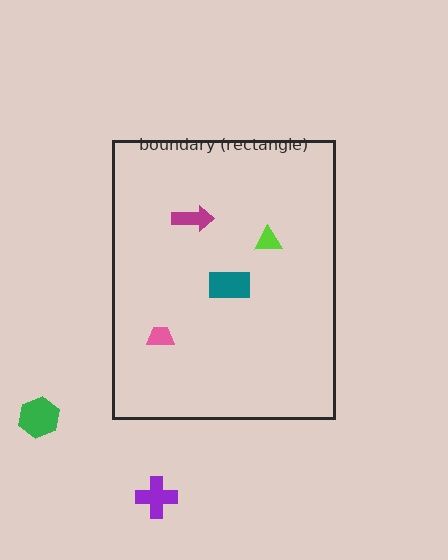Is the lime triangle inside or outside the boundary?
Inside.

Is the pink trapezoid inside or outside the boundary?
Inside.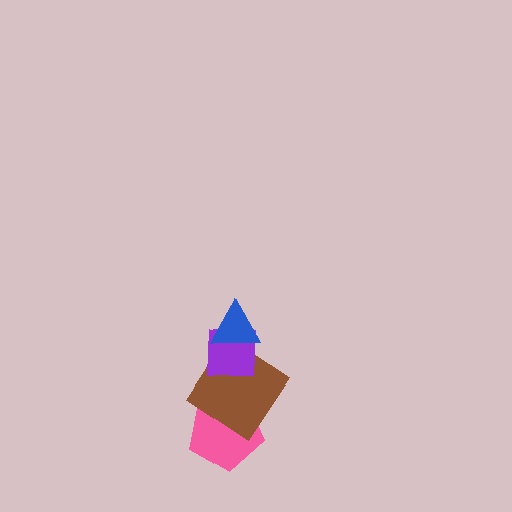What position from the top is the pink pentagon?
The pink pentagon is 4th from the top.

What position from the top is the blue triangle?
The blue triangle is 1st from the top.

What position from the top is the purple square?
The purple square is 2nd from the top.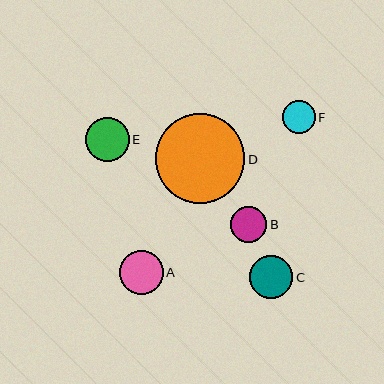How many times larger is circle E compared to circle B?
Circle E is approximately 1.2 times the size of circle B.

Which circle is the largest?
Circle D is the largest with a size of approximately 90 pixels.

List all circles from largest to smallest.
From largest to smallest: D, A, C, E, B, F.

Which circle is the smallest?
Circle F is the smallest with a size of approximately 33 pixels.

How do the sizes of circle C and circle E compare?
Circle C and circle E are approximately the same size.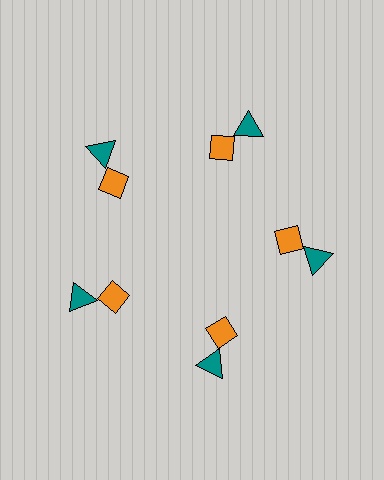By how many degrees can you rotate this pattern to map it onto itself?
The pattern maps onto itself every 72 degrees of rotation.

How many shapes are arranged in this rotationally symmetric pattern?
There are 10 shapes, arranged in 5 groups of 2.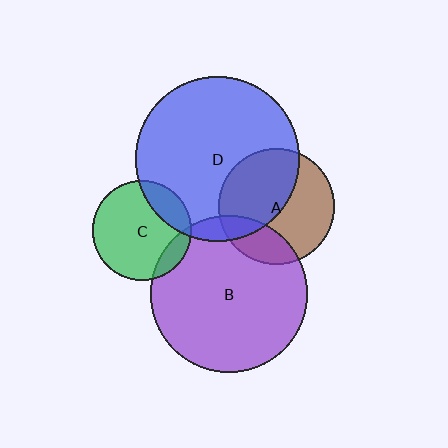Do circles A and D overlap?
Yes.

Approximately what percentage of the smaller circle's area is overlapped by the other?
Approximately 50%.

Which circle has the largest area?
Circle D (blue).